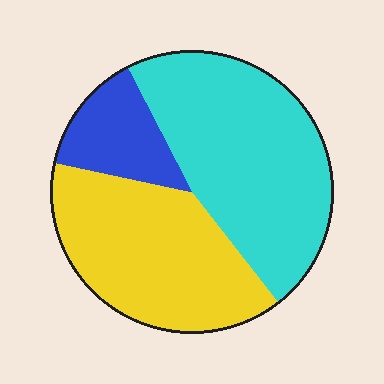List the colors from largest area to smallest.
From largest to smallest: cyan, yellow, blue.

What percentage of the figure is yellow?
Yellow covers roughly 40% of the figure.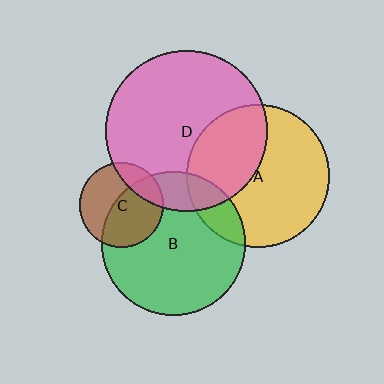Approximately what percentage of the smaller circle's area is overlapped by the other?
Approximately 35%.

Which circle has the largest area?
Circle D (pink).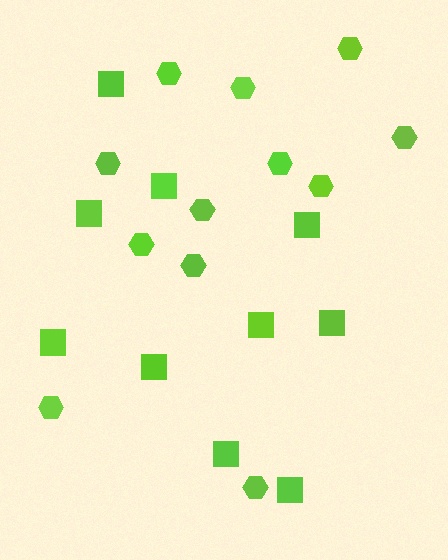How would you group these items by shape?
There are 2 groups: one group of squares (10) and one group of hexagons (12).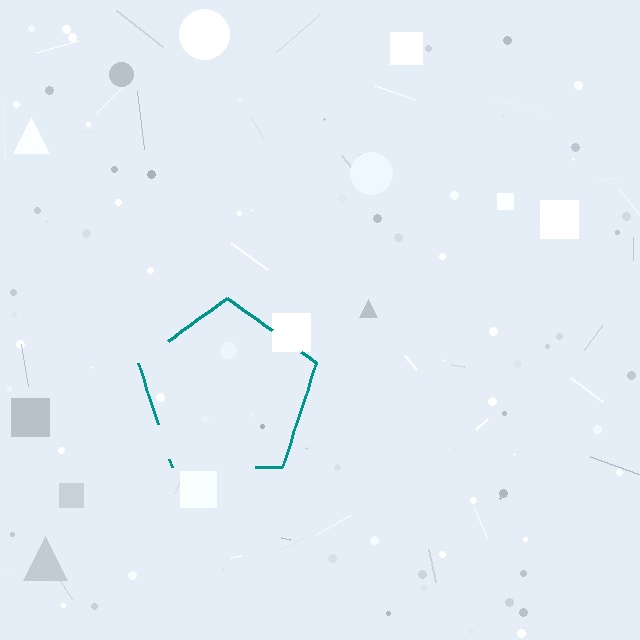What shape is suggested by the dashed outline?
The dashed outline suggests a pentagon.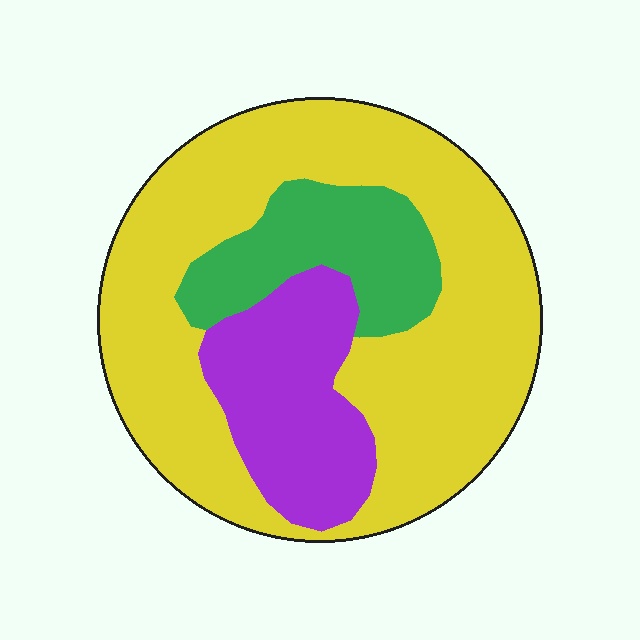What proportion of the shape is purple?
Purple covers roughly 20% of the shape.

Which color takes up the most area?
Yellow, at roughly 65%.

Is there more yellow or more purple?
Yellow.